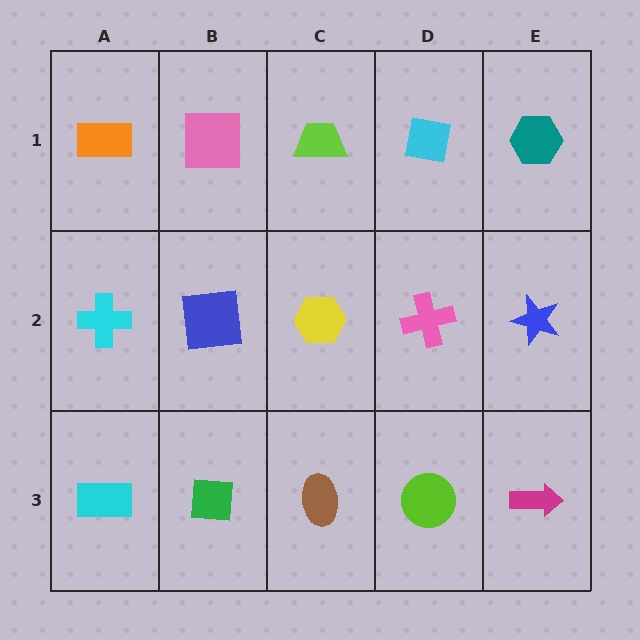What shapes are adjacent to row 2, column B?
A pink square (row 1, column B), a green square (row 3, column B), a cyan cross (row 2, column A), a yellow hexagon (row 2, column C).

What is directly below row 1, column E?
A blue star.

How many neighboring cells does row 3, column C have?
3.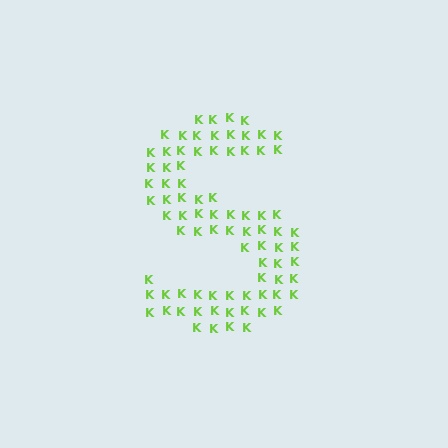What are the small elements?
The small elements are letter K's.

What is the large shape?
The large shape is the letter S.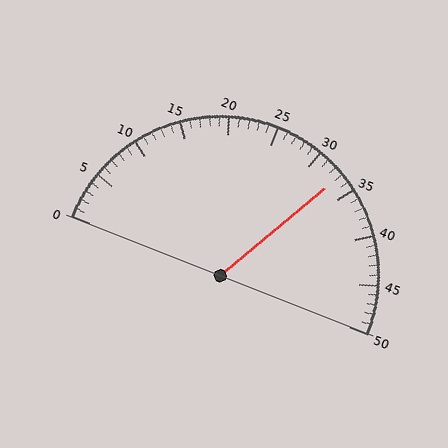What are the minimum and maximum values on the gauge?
The gauge ranges from 0 to 50.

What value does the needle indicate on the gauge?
The needle indicates approximately 33.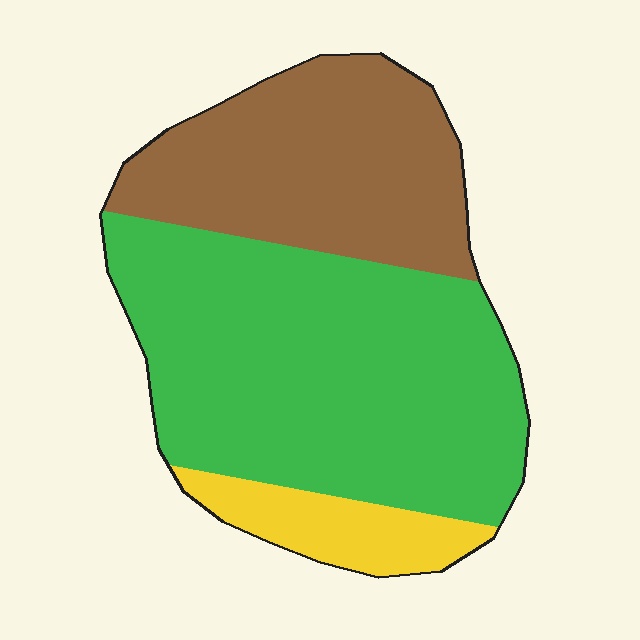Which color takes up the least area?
Yellow, at roughly 10%.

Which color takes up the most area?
Green, at roughly 55%.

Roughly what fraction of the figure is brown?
Brown covers about 35% of the figure.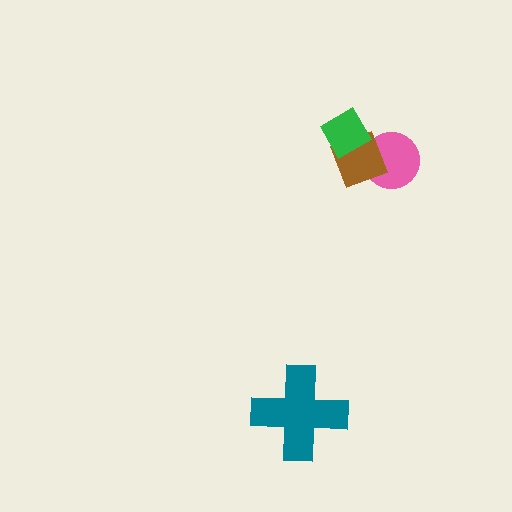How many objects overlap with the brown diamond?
2 objects overlap with the brown diamond.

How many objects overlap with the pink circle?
1 object overlaps with the pink circle.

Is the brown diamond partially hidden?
Yes, it is partially covered by another shape.